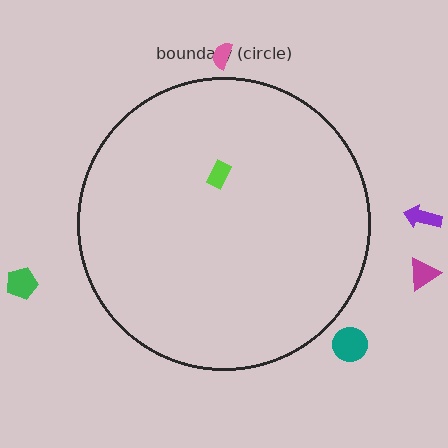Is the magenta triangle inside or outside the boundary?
Outside.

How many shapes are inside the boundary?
1 inside, 5 outside.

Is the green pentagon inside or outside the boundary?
Outside.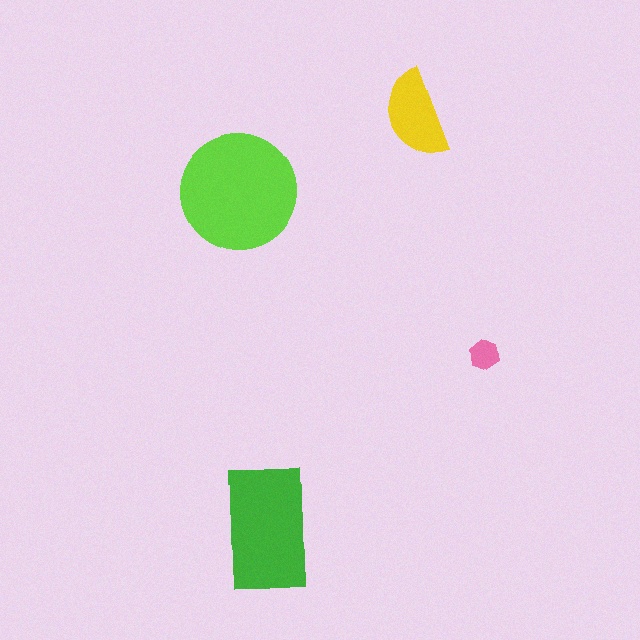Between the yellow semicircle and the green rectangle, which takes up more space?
The green rectangle.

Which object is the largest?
The lime circle.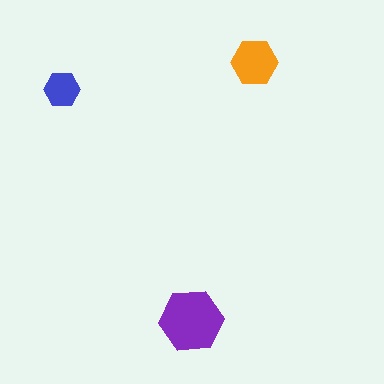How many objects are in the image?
There are 3 objects in the image.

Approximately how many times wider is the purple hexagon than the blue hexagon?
About 2 times wider.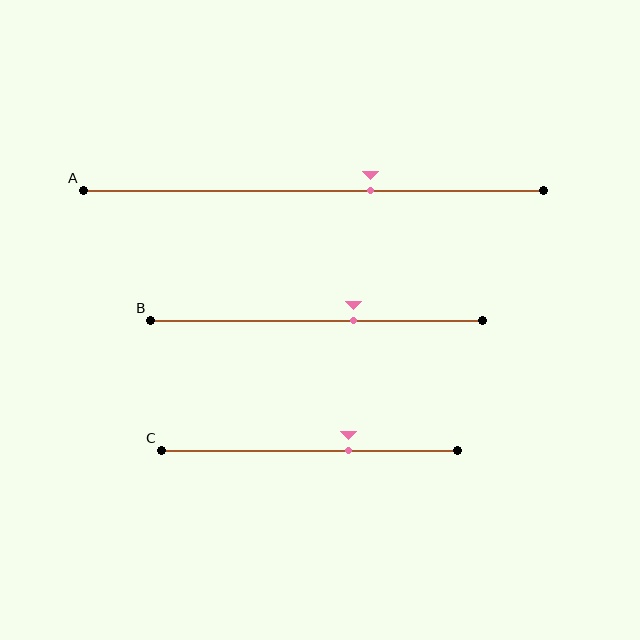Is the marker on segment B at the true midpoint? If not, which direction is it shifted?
No, the marker on segment B is shifted to the right by about 11% of the segment length.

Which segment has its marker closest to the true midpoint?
Segment B has its marker closest to the true midpoint.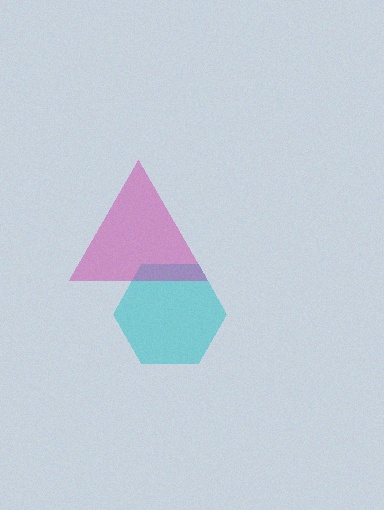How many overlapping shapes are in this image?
There are 2 overlapping shapes in the image.